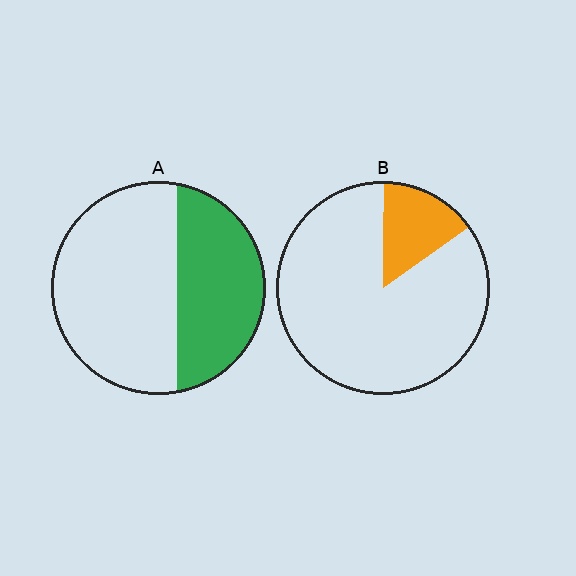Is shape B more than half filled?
No.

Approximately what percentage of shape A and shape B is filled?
A is approximately 40% and B is approximately 15%.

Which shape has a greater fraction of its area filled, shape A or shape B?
Shape A.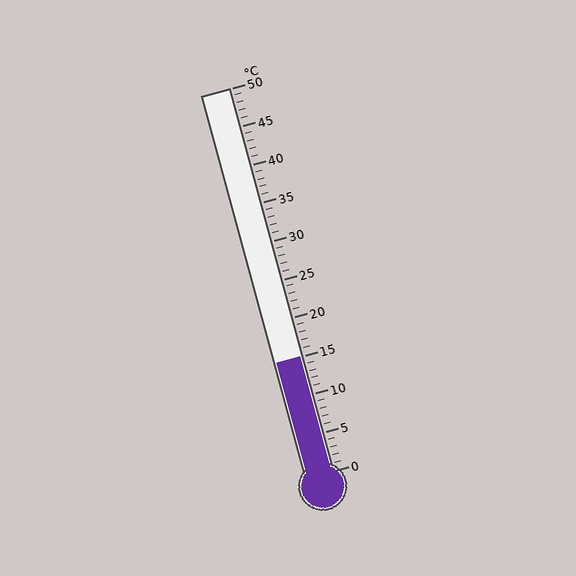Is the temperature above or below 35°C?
The temperature is below 35°C.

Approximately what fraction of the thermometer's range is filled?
The thermometer is filled to approximately 30% of its range.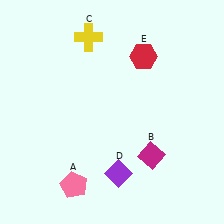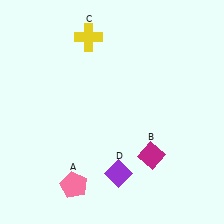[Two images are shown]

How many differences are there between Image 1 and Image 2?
There is 1 difference between the two images.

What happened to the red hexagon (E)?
The red hexagon (E) was removed in Image 2. It was in the top-right area of Image 1.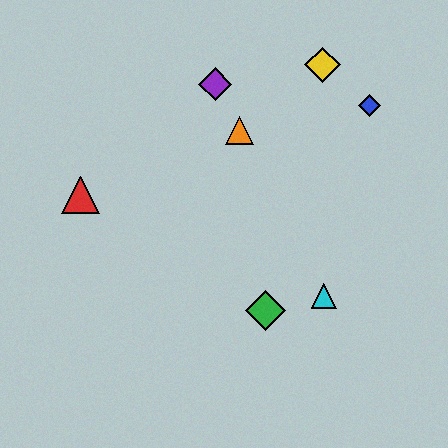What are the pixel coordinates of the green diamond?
The green diamond is at (266, 311).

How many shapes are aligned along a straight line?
3 shapes (the purple diamond, the orange triangle, the cyan triangle) are aligned along a straight line.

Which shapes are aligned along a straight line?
The purple diamond, the orange triangle, the cyan triangle are aligned along a straight line.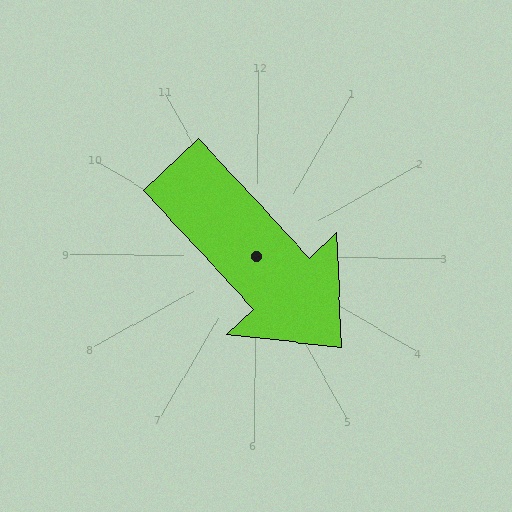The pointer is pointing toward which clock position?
Roughly 5 o'clock.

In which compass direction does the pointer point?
Southeast.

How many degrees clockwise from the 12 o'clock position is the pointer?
Approximately 137 degrees.